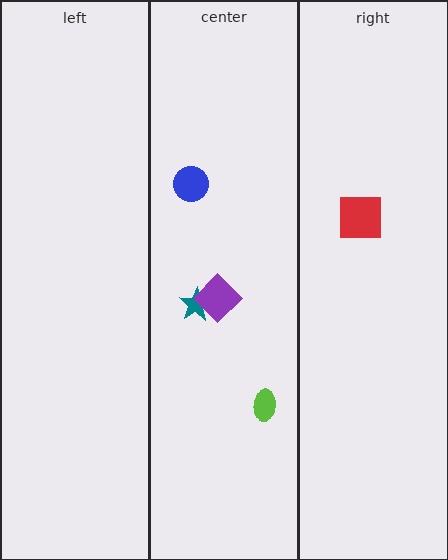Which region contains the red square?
The right region.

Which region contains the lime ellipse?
The center region.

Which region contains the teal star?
The center region.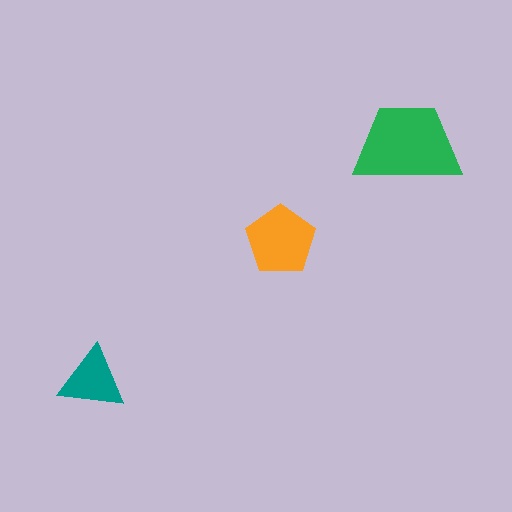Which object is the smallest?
The teal triangle.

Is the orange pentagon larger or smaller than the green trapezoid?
Smaller.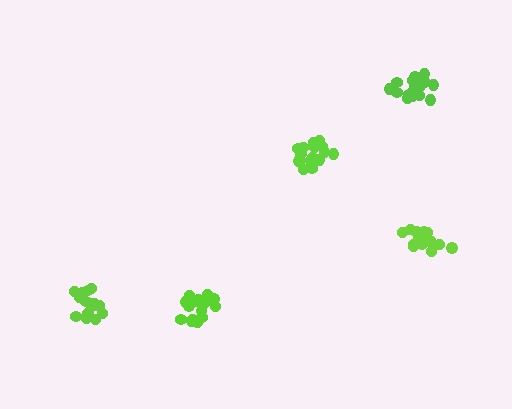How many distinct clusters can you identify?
There are 5 distinct clusters.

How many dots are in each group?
Group 1: 18 dots, Group 2: 18 dots, Group 3: 18 dots, Group 4: 17 dots, Group 5: 16 dots (87 total).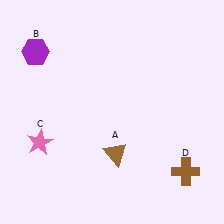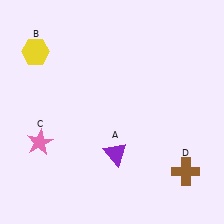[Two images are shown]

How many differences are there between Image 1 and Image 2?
There are 2 differences between the two images.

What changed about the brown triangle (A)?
In Image 1, A is brown. In Image 2, it changed to purple.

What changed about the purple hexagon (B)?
In Image 1, B is purple. In Image 2, it changed to yellow.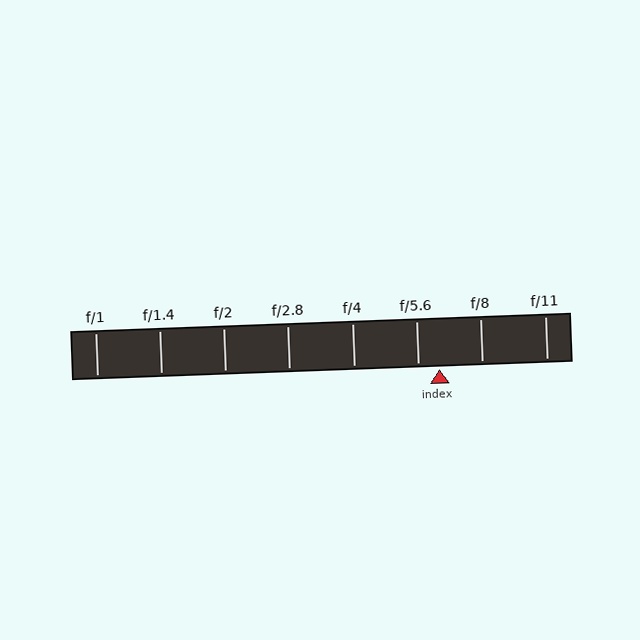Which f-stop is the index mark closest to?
The index mark is closest to f/5.6.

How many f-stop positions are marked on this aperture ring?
There are 8 f-stop positions marked.